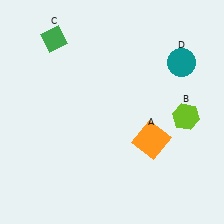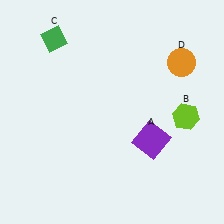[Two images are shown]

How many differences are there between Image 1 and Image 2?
There are 2 differences between the two images.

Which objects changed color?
A changed from orange to purple. D changed from teal to orange.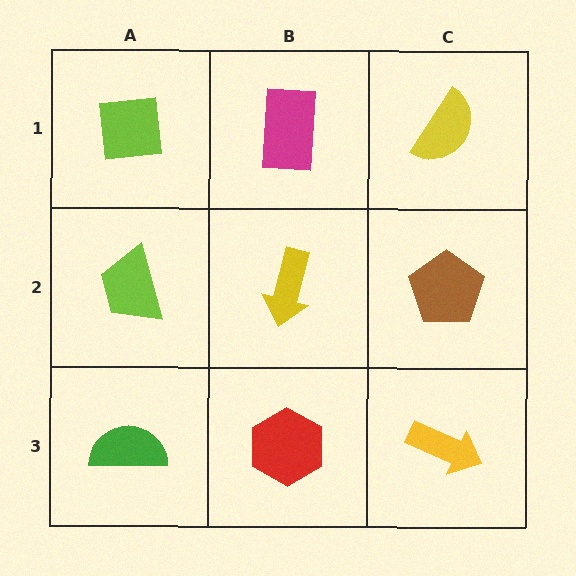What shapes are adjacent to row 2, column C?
A yellow semicircle (row 1, column C), a yellow arrow (row 3, column C), a yellow arrow (row 2, column B).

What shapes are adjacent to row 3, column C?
A brown pentagon (row 2, column C), a red hexagon (row 3, column B).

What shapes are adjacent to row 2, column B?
A magenta rectangle (row 1, column B), a red hexagon (row 3, column B), a lime trapezoid (row 2, column A), a brown pentagon (row 2, column C).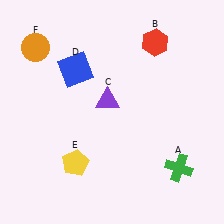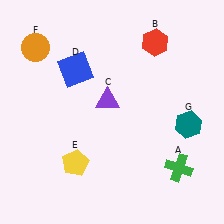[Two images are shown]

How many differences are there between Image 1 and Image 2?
There is 1 difference between the two images.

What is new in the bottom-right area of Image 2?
A teal hexagon (G) was added in the bottom-right area of Image 2.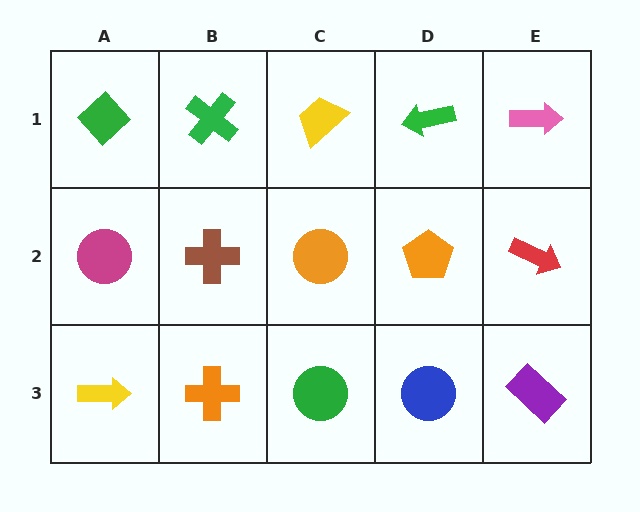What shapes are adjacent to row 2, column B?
A green cross (row 1, column B), an orange cross (row 3, column B), a magenta circle (row 2, column A), an orange circle (row 2, column C).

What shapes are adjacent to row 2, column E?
A pink arrow (row 1, column E), a purple rectangle (row 3, column E), an orange pentagon (row 2, column D).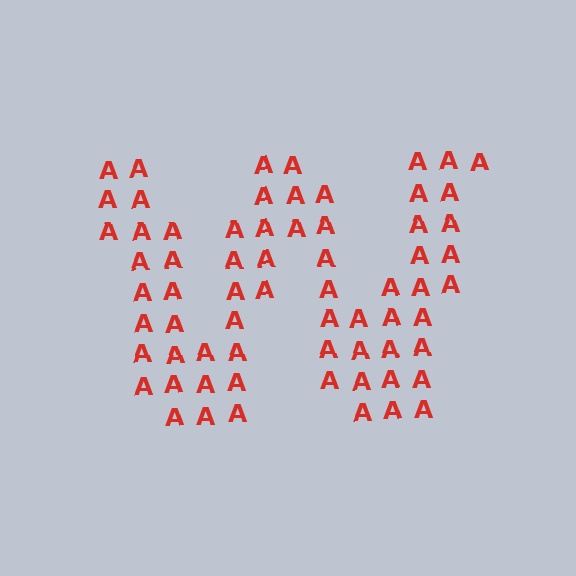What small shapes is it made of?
It is made of small letter A's.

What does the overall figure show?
The overall figure shows the letter W.